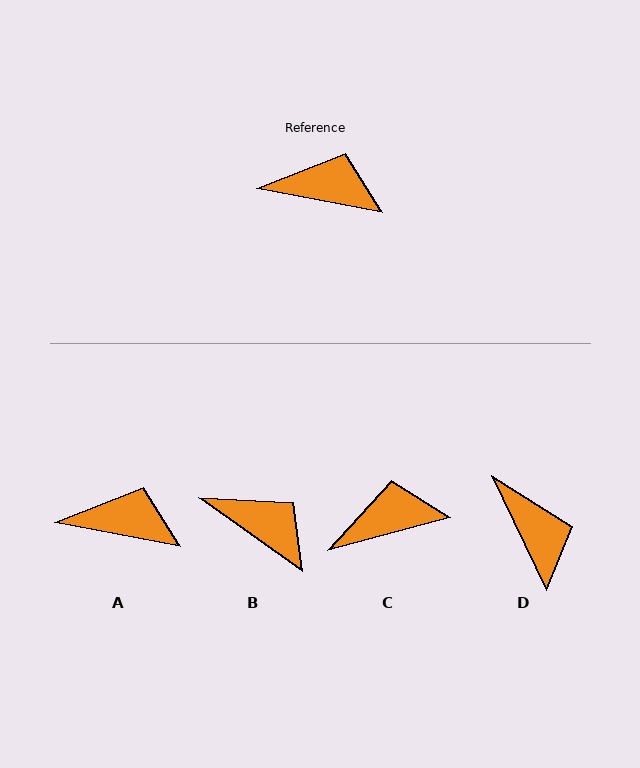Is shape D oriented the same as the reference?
No, it is off by about 54 degrees.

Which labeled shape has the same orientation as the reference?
A.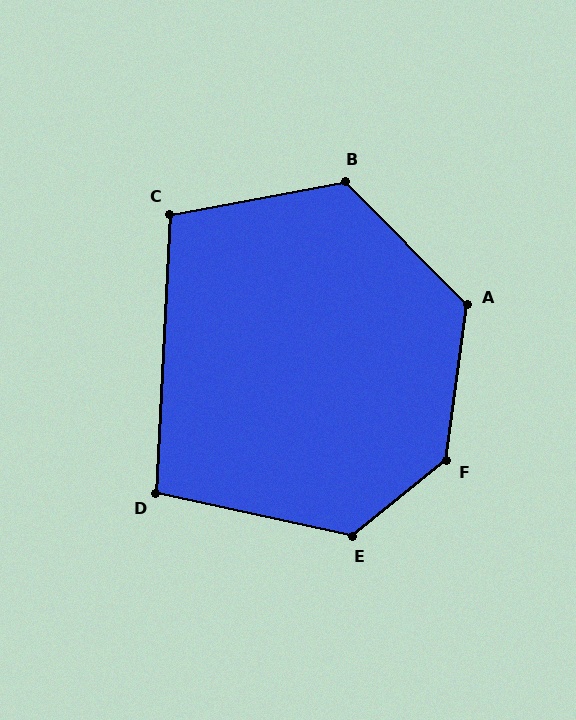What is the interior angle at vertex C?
Approximately 104 degrees (obtuse).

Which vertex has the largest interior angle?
F, at approximately 136 degrees.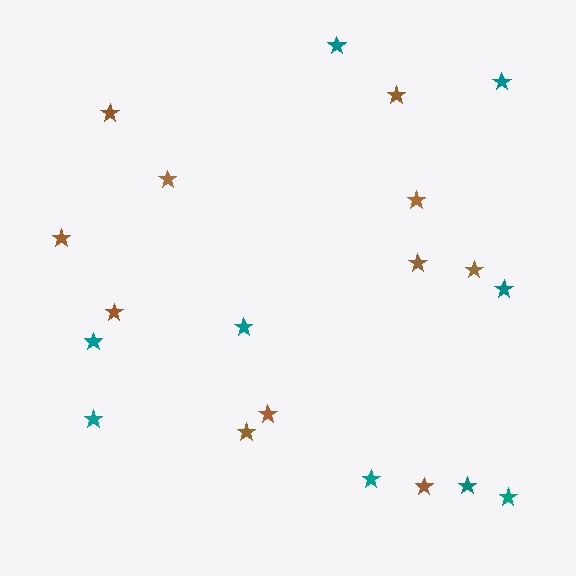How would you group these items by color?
There are 2 groups: one group of brown stars (11) and one group of teal stars (9).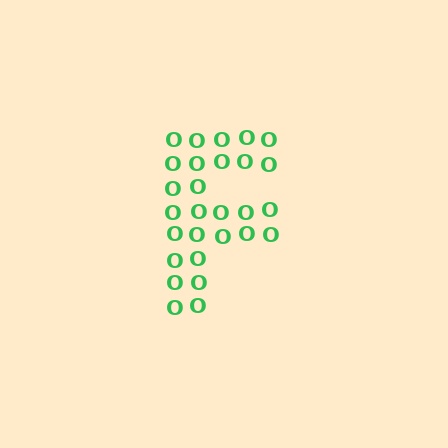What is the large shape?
The large shape is the letter F.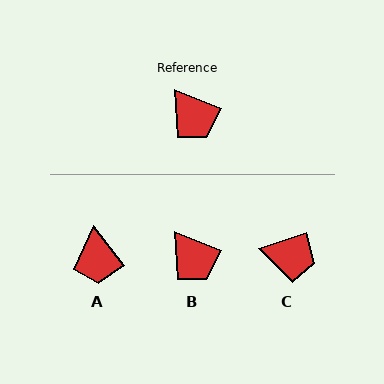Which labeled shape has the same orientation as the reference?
B.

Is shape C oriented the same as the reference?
No, it is off by about 42 degrees.